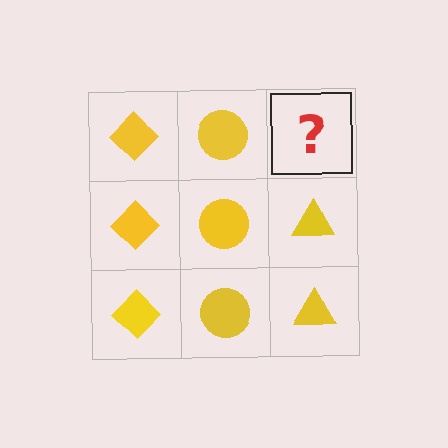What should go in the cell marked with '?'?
The missing cell should contain a yellow triangle.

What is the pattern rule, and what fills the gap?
The rule is that each column has a consistent shape. The gap should be filled with a yellow triangle.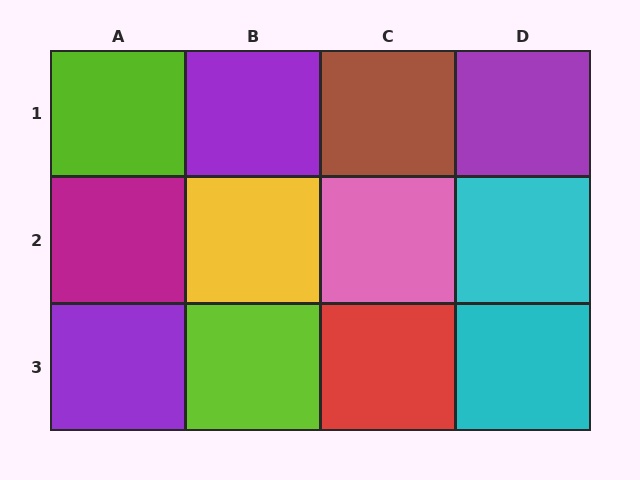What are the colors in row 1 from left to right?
Lime, purple, brown, purple.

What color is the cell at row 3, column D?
Cyan.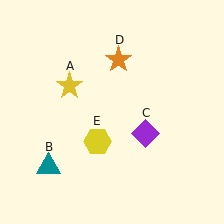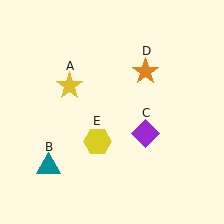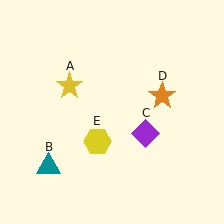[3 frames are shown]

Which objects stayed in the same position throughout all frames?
Yellow star (object A) and teal triangle (object B) and purple diamond (object C) and yellow hexagon (object E) remained stationary.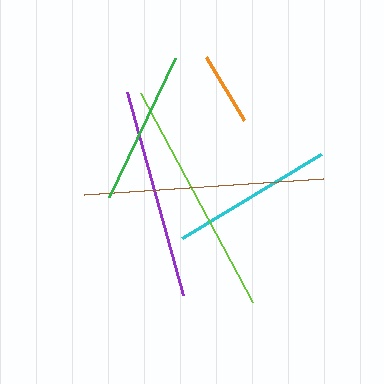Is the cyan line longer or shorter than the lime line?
The lime line is longer than the cyan line.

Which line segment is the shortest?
The orange line is the shortest at approximately 73 pixels.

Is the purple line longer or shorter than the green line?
The purple line is longer than the green line.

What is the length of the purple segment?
The purple segment is approximately 211 pixels long.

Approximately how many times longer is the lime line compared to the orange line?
The lime line is approximately 3.2 times the length of the orange line.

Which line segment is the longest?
The brown line is the longest at approximately 239 pixels.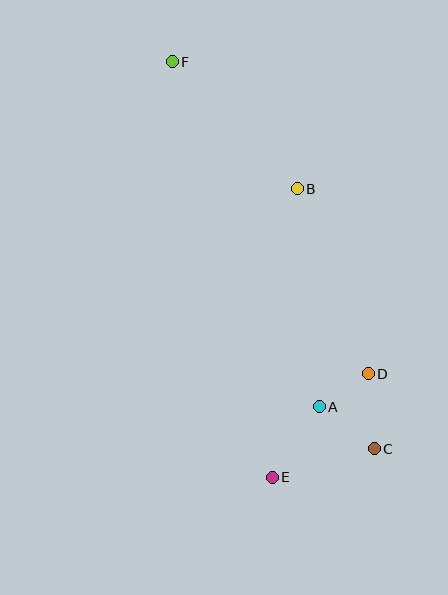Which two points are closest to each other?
Points A and D are closest to each other.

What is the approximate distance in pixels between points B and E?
The distance between B and E is approximately 290 pixels.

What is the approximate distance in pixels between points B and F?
The distance between B and F is approximately 179 pixels.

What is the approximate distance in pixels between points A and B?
The distance between A and B is approximately 219 pixels.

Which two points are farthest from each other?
Points C and F are farthest from each other.